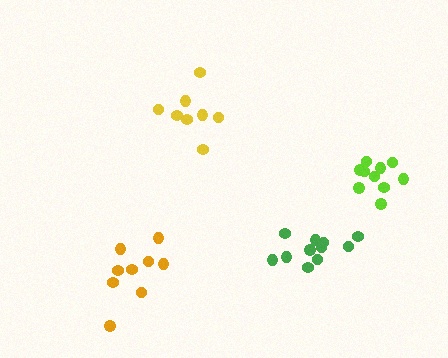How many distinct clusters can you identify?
There are 4 distinct clusters.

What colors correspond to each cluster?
The clusters are colored: yellow, green, orange, lime.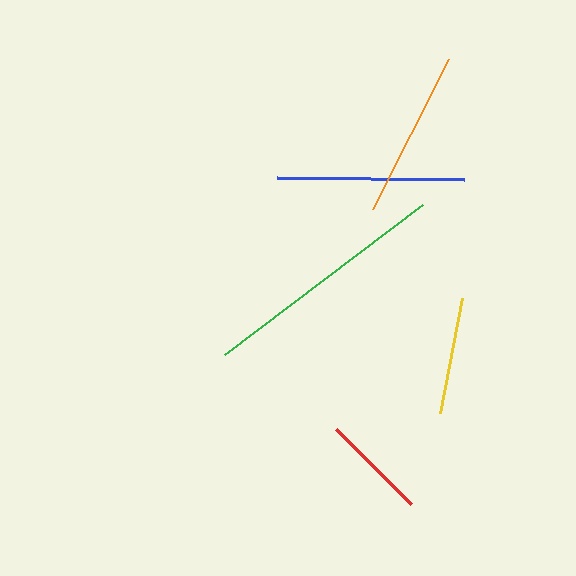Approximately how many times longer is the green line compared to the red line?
The green line is approximately 2.3 times the length of the red line.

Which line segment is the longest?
The green line is the longest at approximately 247 pixels.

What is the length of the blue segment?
The blue segment is approximately 187 pixels long.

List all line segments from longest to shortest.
From longest to shortest: green, blue, orange, yellow, red.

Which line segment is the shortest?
The red line is the shortest at approximately 106 pixels.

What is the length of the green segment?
The green segment is approximately 247 pixels long.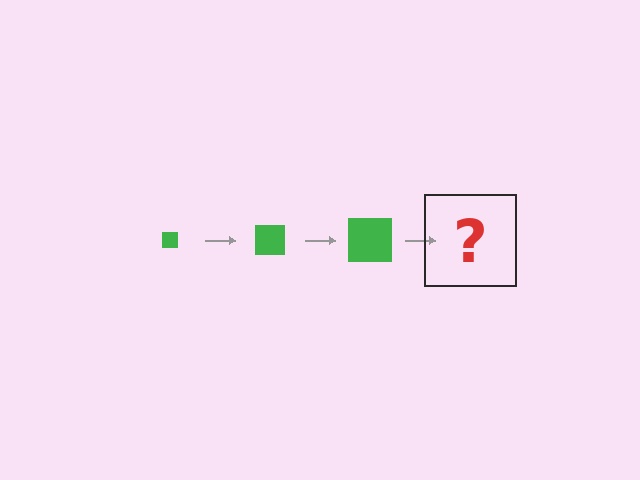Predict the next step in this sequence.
The next step is a green square, larger than the previous one.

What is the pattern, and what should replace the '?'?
The pattern is that the square gets progressively larger each step. The '?' should be a green square, larger than the previous one.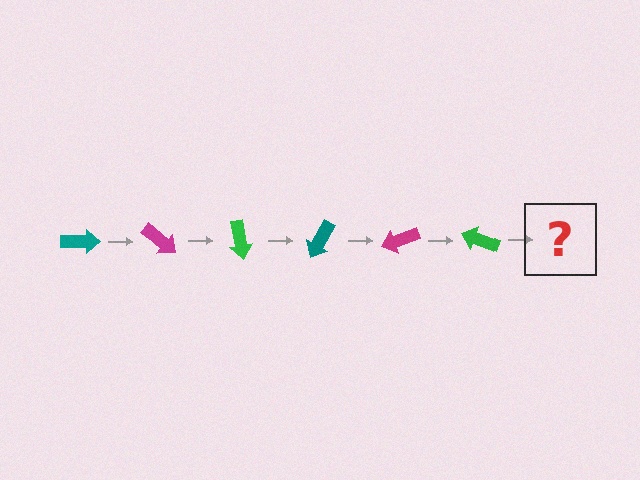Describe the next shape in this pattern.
It should be a teal arrow, rotated 240 degrees from the start.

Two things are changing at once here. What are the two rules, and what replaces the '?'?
The two rules are that it rotates 40 degrees each step and the color cycles through teal, magenta, and green. The '?' should be a teal arrow, rotated 240 degrees from the start.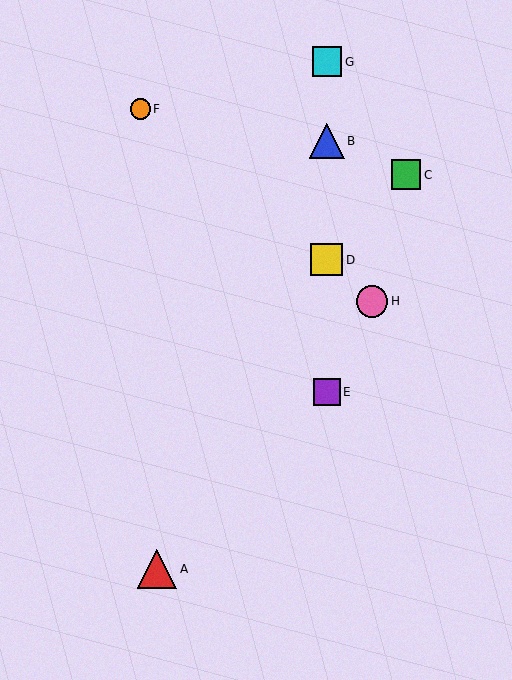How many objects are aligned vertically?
4 objects (B, D, E, G) are aligned vertically.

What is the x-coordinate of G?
Object G is at x≈327.